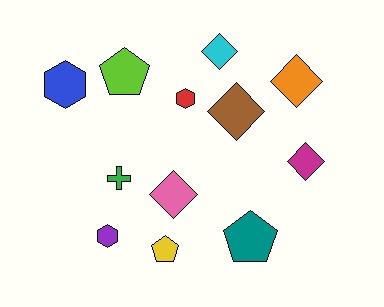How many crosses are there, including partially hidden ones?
There is 1 cross.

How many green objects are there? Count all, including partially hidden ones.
There is 1 green object.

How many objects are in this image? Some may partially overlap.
There are 12 objects.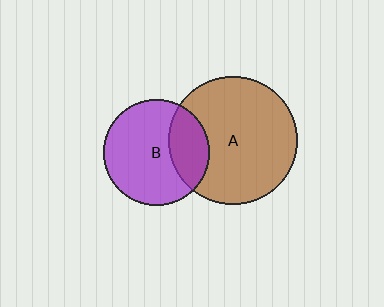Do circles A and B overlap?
Yes.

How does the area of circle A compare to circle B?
Approximately 1.5 times.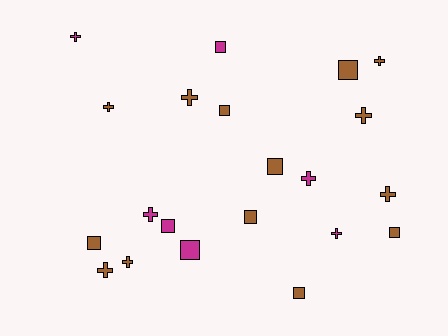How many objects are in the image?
There are 21 objects.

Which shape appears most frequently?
Cross, with 11 objects.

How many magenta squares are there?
There are 3 magenta squares.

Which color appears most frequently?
Brown, with 14 objects.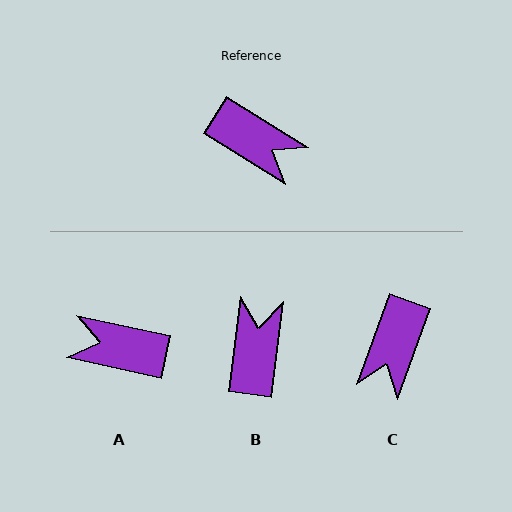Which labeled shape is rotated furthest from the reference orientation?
A, about 161 degrees away.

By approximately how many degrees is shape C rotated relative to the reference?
Approximately 78 degrees clockwise.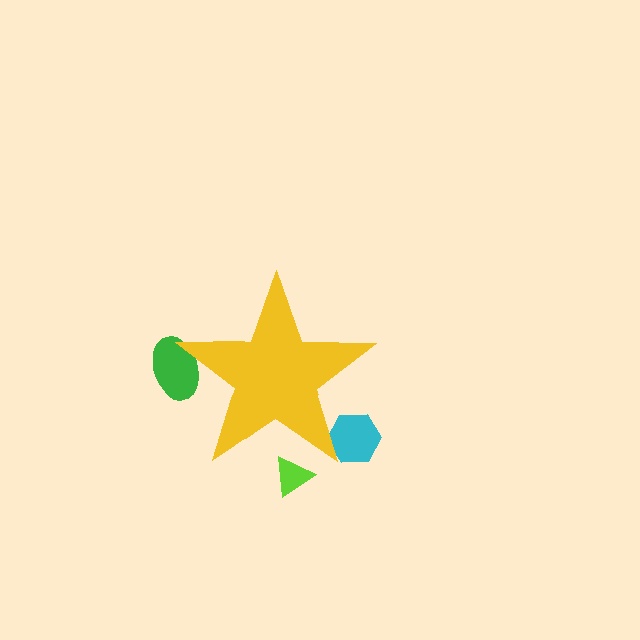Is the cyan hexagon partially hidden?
Yes, the cyan hexagon is partially hidden behind the yellow star.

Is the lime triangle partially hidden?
Yes, the lime triangle is partially hidden behind the yellow star.